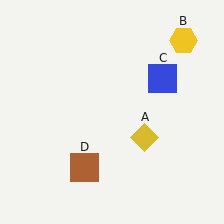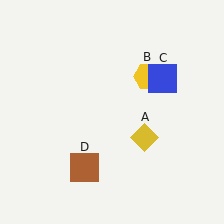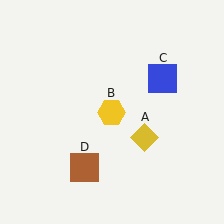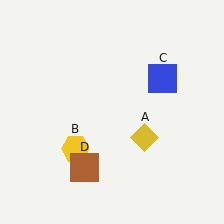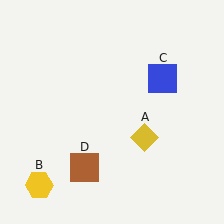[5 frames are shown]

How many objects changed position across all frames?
1 object changed position: yellow hexagon (object B).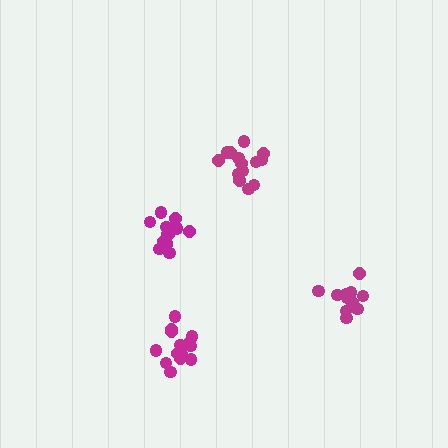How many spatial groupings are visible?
There are 4 spatial groupings.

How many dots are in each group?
Group 1: 15 dots, Group 2: 11 dots, Group 3: 14 dots, Group 4: 15 dots (55 total).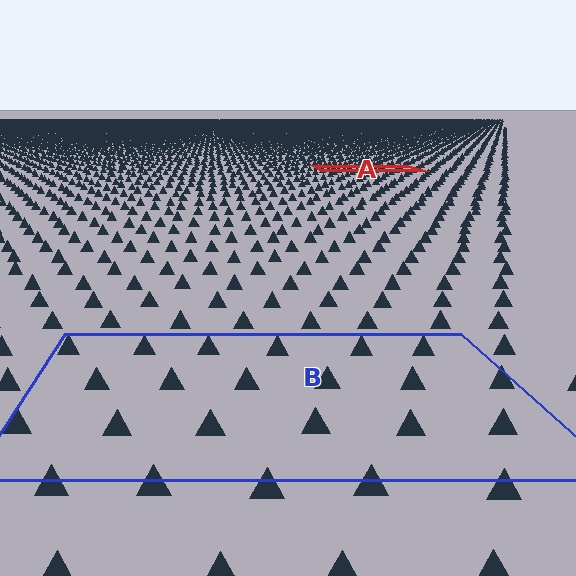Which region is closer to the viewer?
Region B is closer. The texture elements there are larger and more spread out.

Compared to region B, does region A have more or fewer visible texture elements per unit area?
Region A has more texture elements per unit area — they are packed more densely because it is farther away.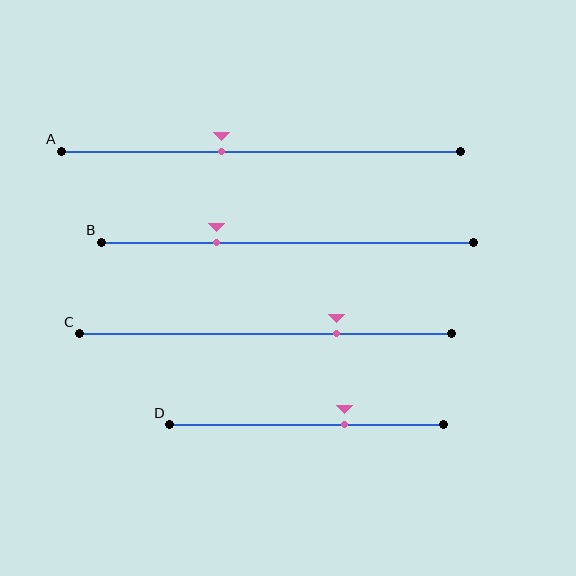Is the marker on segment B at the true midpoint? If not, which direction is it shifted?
No, the marker on segment B is shifted to the left by about 19% of the segment length.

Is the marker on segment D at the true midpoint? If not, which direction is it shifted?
No, the marker on segment D is shifted to the right by about 14% of the segment length.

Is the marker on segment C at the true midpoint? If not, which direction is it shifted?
No, the marker on segment C is shifted to the right by about 19% of the segment length.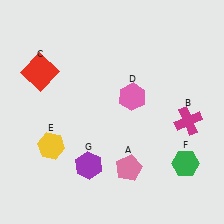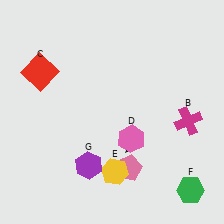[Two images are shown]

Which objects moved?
The objects that moved are: the pink hexagon (D), the yellow hexagon (E), the green hexagon (F).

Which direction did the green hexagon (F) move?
The green hexagon (F) moved down.